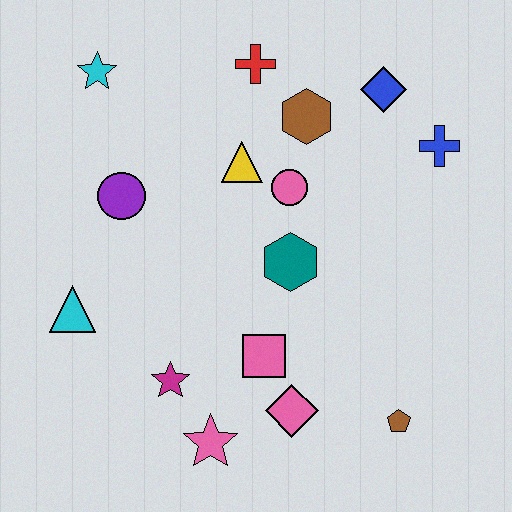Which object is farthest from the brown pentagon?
The cyan star is farthest from the brown pentagon.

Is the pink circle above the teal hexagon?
Yes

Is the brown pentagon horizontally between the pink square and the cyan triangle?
No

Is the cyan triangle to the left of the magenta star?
Yes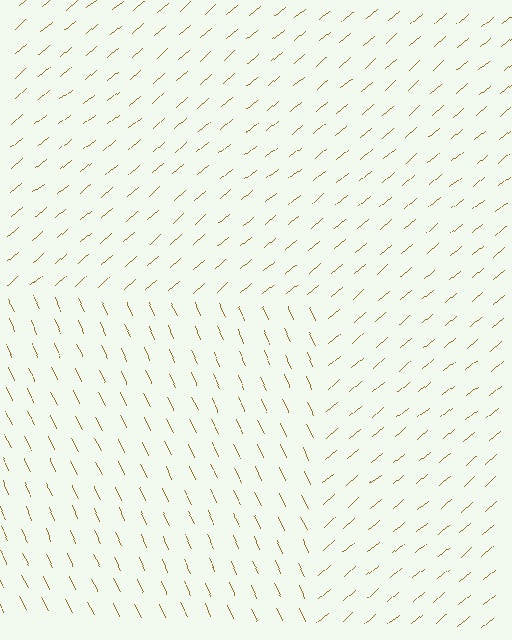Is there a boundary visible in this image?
Yes, there is a texture boundary formed by a change in line orientation.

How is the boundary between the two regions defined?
The boundary is defined purely by a change in line orientation (approximately 76 degrees difference). All lines are the same color and thickness.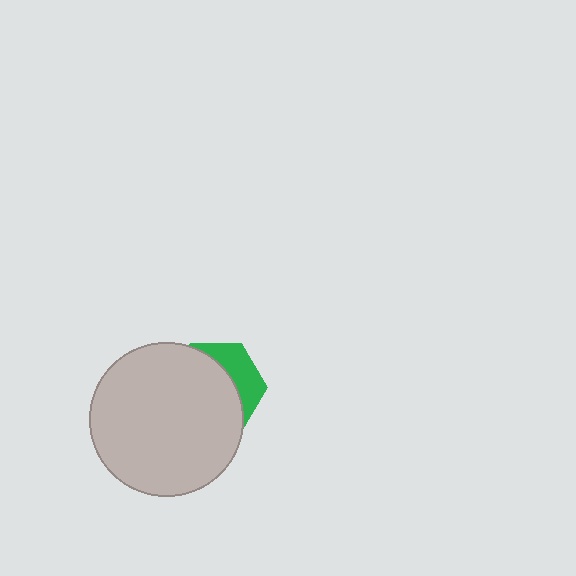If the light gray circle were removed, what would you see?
You would see the complete green hexagon.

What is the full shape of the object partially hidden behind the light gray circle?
The partially hidden object is a green hexagon.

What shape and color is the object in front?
The object in front is a light gray circle.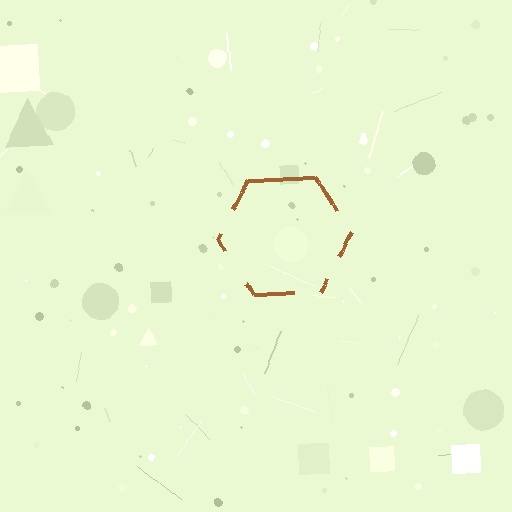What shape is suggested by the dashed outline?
The dashed outline suggests a hexagon.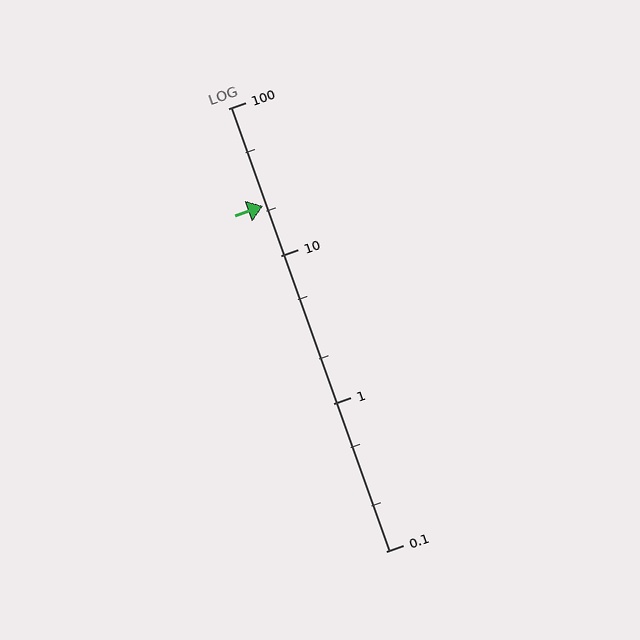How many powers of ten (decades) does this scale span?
The scale spans 3 decades, from 0.1 to 100.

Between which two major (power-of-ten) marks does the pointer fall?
The pointer is between 10 and 100.